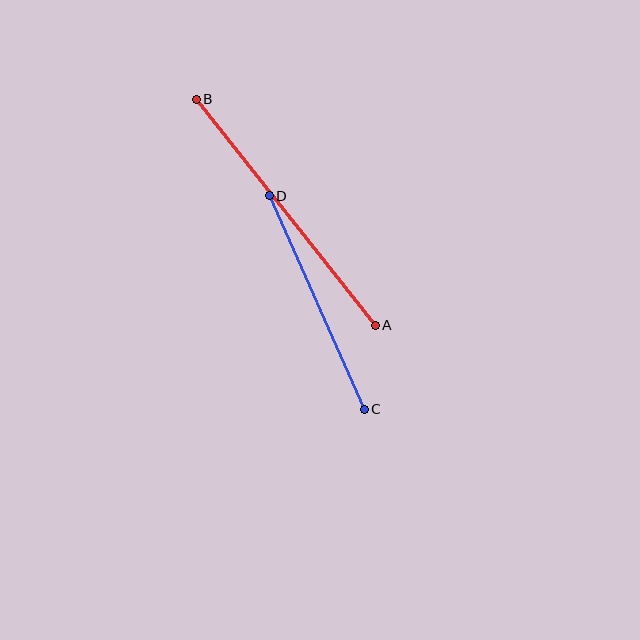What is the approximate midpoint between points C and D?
The midpoint is at approximately (317, 302) pixels.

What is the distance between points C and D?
The distance is approximately 234 pixels.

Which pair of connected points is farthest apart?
Points A and B are farthest apart.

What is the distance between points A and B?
The distance is approximately 289 pixels.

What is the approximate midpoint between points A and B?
The midpoint is at approximately (286, 212) pixels.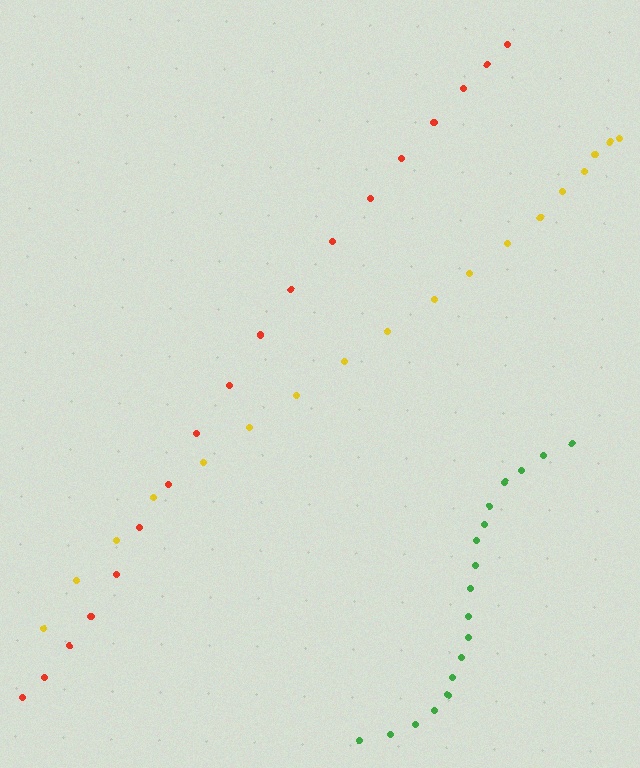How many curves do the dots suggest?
There are 3 distinct paths.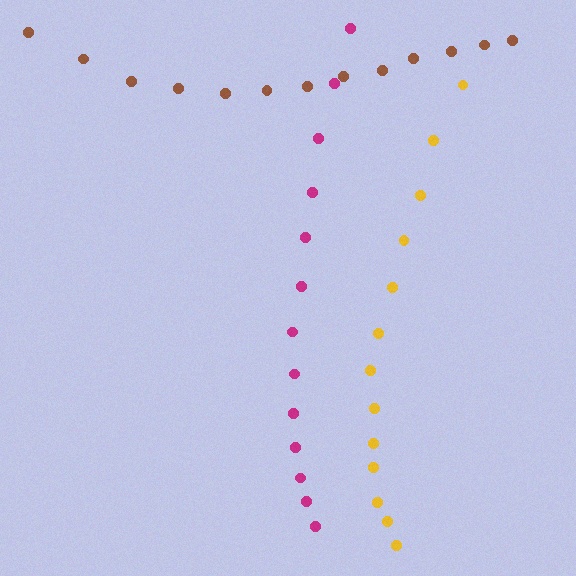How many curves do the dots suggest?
There are 3 distinct paths.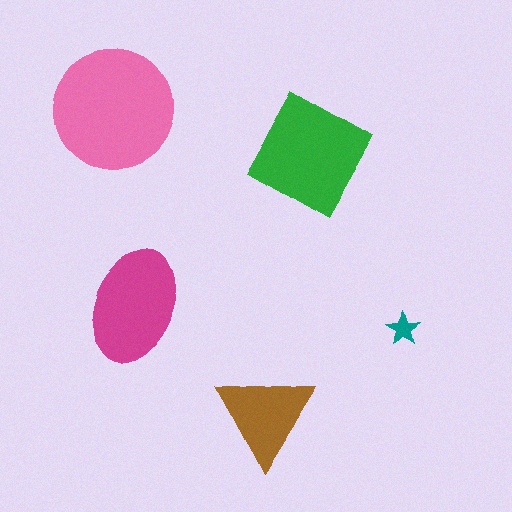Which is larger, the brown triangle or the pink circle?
The pink circle.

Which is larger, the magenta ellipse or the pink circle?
The pink circle.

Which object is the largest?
The pink circle.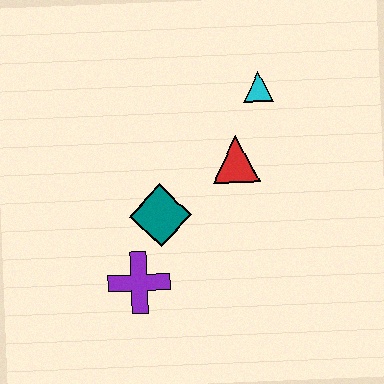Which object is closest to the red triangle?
The cyan triangle is closest to the red triangle.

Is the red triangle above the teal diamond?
Yes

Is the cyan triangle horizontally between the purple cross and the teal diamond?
No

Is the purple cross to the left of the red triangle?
Yes